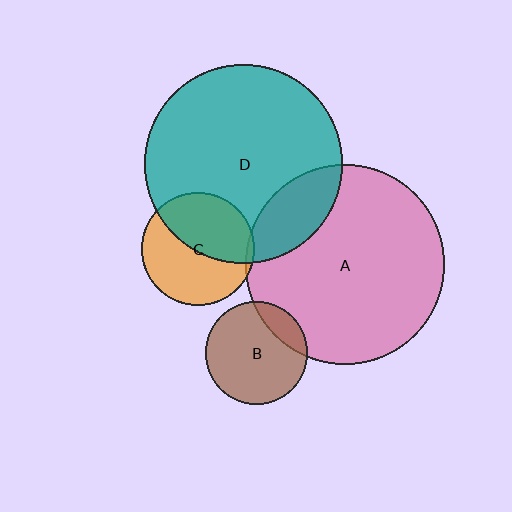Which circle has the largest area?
Circle A (pink).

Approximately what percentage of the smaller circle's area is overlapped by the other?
Approximately 15%.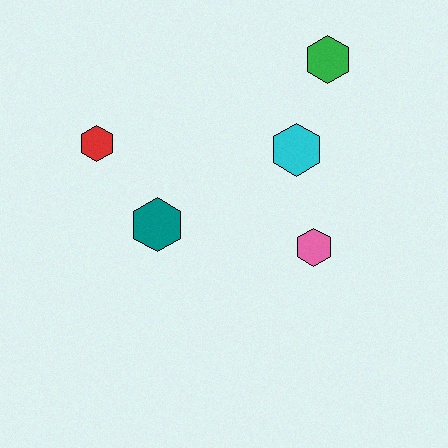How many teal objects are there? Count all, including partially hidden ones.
There is 1 teal object.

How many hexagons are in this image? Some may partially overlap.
There are 5 hexagons.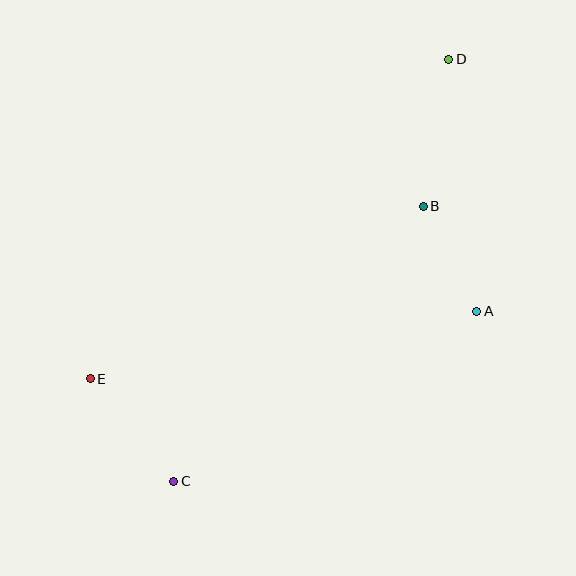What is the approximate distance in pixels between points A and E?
The distance between A and E is approximately 392 pixels.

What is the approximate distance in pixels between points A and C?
The distance between A and C is approximately 347 pixels.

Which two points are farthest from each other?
Points C and D are farthest from each other.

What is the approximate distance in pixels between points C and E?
The distance between C and E is approximately 132 pixels.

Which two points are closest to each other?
Points A and B are closest to each other.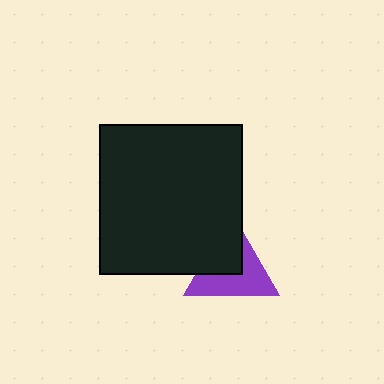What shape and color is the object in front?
The object in front is a black rectangle.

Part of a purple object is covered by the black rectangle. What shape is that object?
It is a triangle.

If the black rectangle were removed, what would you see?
You would see the complete purple triangle.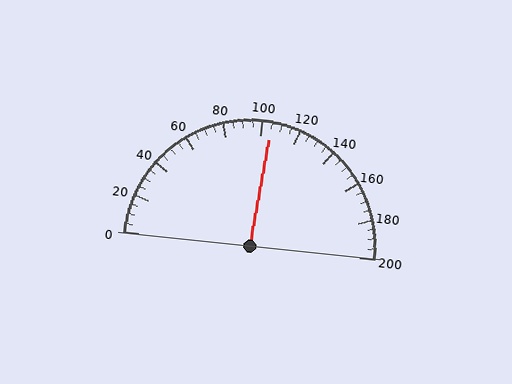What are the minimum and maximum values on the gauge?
The gauge ranges from 0 to 200.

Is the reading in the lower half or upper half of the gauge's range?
The reading is in the upper half of the range (0 to 200).